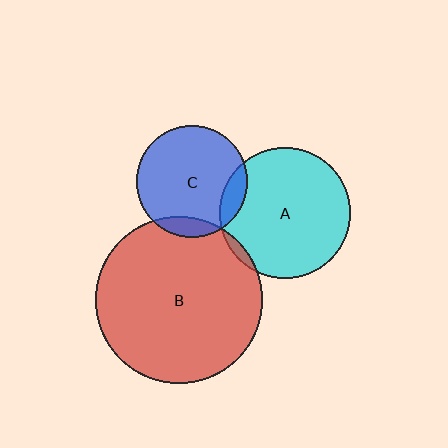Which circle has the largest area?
Circle B (red).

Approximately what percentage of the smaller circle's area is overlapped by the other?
Approximately 5%.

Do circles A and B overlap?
Yes.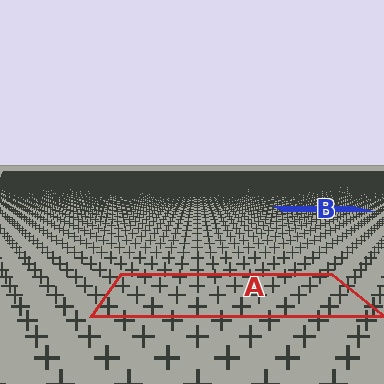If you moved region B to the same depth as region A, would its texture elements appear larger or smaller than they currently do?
They would appear larger. At a closer depth, the same texture elements are projected at a bigger on-screen size.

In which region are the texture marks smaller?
The texture marks are smaller in region B, because it is farther away.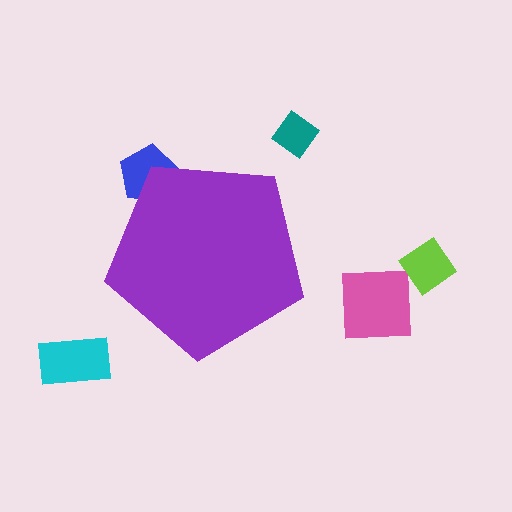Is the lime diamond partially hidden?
No, the lime diamond is fully visible.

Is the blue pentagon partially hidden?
Yes, the blue pentagon is partially hidden behind the purple pentagon.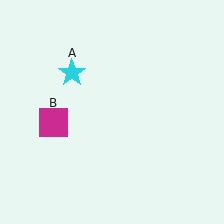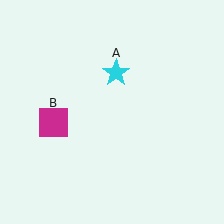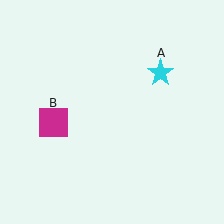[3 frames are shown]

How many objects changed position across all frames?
1 object changed position: cyan star (object A).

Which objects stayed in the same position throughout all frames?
Magenta square (object B) remained stationary.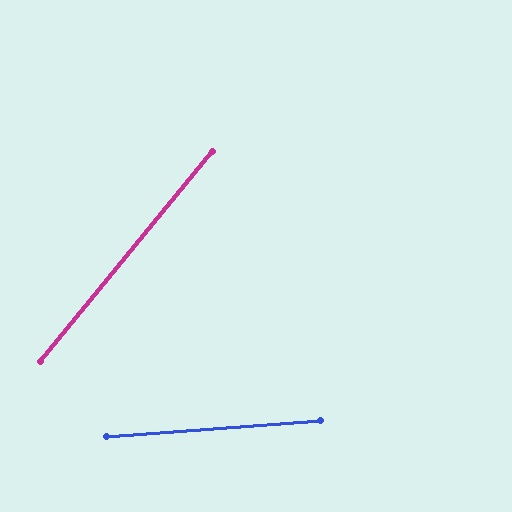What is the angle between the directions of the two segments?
Approximately 47 degrees.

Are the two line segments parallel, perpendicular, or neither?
Neither parallel nor perpendicular — they differ by about 47°.